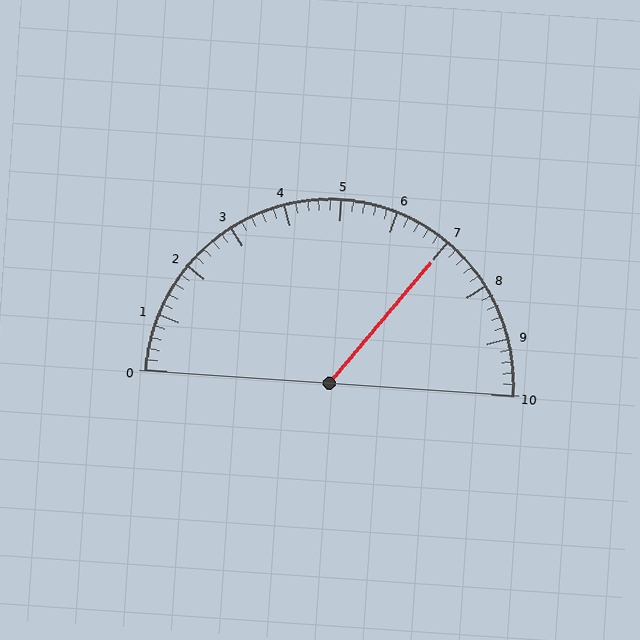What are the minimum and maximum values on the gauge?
The gauge ranges from 0 to 10.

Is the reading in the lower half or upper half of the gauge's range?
The reading is in the upper half of the range (0 to 10).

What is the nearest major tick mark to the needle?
The nearest major tick mark is 7.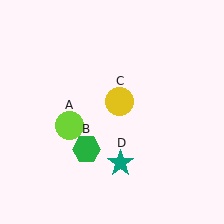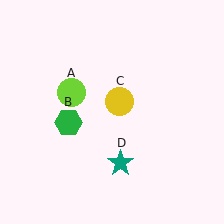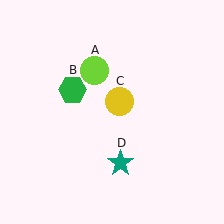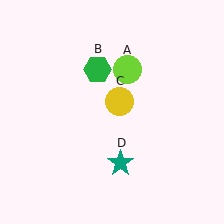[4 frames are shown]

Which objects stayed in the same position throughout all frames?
Yellow circle (object C) and teal star (object D) remained stationary.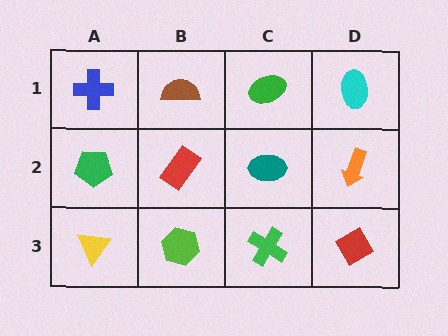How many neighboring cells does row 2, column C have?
4.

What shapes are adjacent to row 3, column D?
An orange arrow (row 2, column D), a green cross (row 3, column C).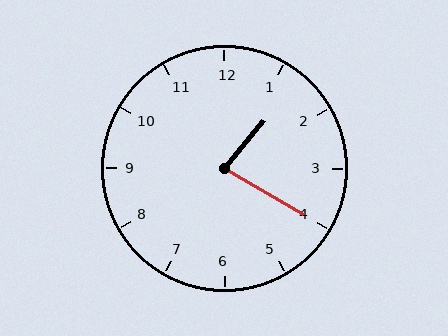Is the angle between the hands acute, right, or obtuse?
It is acute.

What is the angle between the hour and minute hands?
Approximately 80 degrees.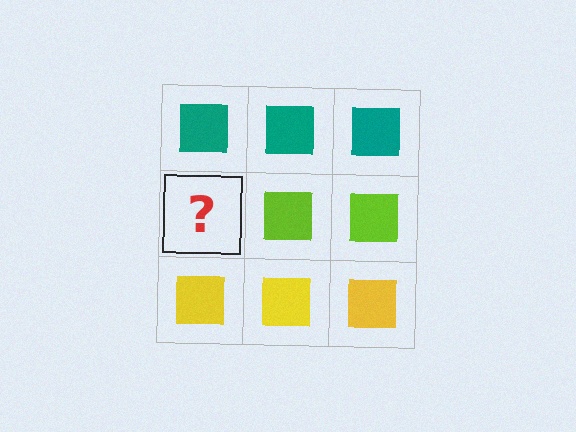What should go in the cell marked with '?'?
The missing cell should contain a lime square.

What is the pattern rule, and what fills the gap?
The rule is that each row has a consistent color. The gap should be filled with a lime square.